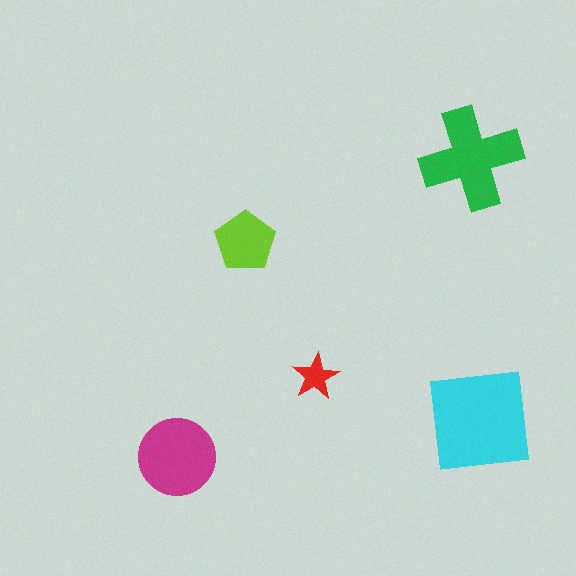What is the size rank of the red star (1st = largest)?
5th.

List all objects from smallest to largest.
The red star, the lime pentagon, the magenta circle, the green cross, the cyan square.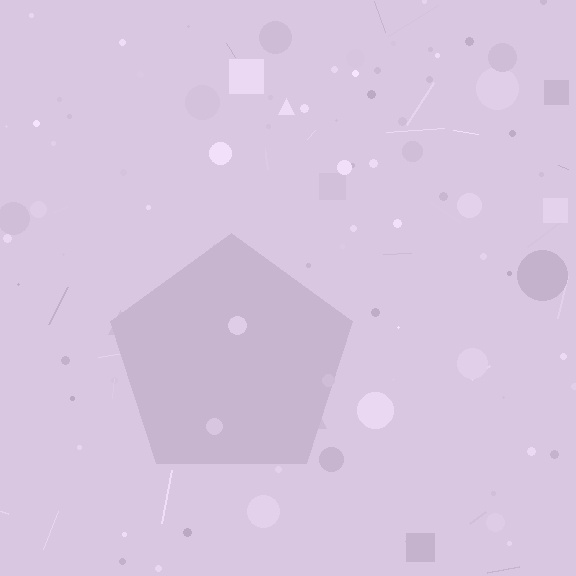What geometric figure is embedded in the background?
A pentagon is embedded in the background.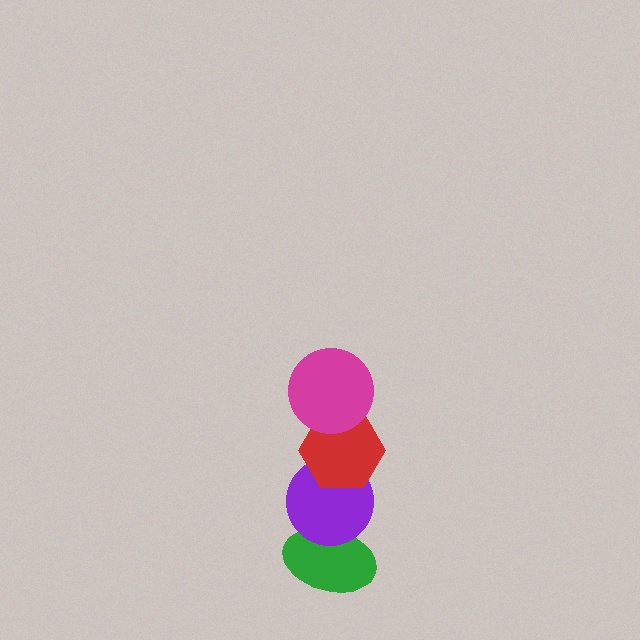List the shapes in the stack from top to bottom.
From top to bottom: the magenta circle, the red hexagon, the purple circle, the green ellipse.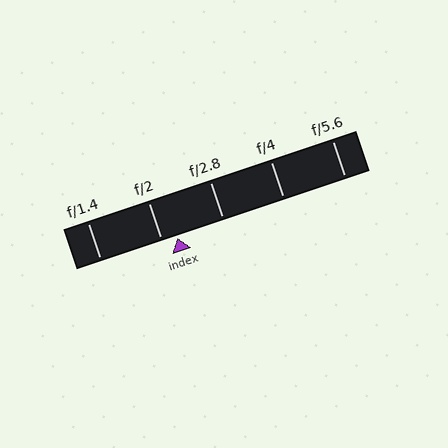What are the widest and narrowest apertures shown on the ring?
The widest aperture shown is f/1.4 and the narrowest is f/5.6.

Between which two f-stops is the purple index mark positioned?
The index mark is between f/2 and f/2.8.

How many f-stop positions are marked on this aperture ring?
There are 5 f-stop positions marked.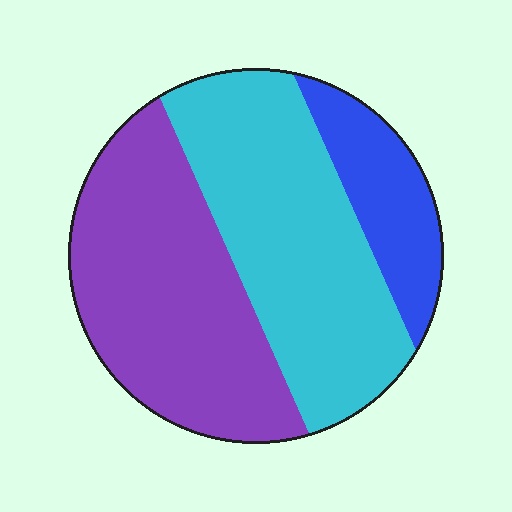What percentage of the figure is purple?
Purple takes up about two fifths (2/5) of the figure.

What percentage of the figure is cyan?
Cyan takes up about two fifths (2/5) of the figure.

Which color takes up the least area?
Blue, at roughly 15%.